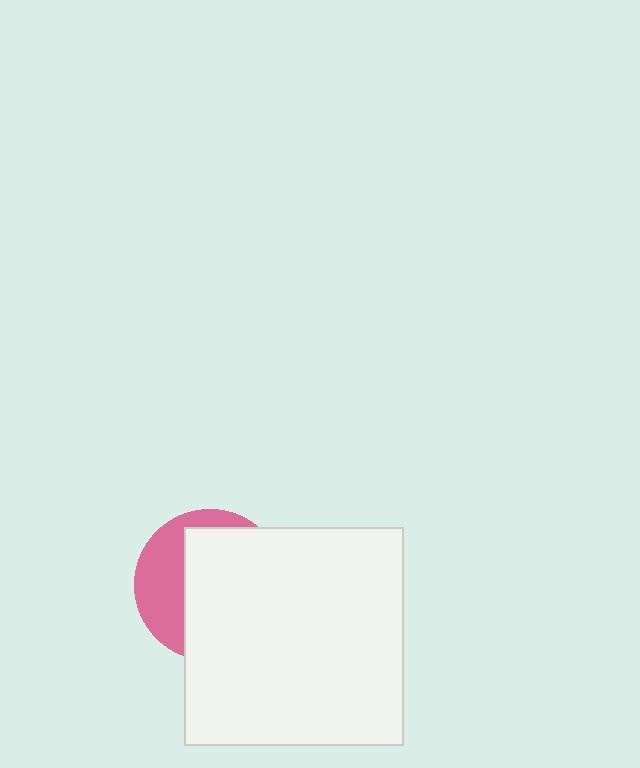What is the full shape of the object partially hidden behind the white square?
The partially hidden object is a pink circle.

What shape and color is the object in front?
The object in front is a white square.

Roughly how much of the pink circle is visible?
A small part of it is visible (roughly 34%).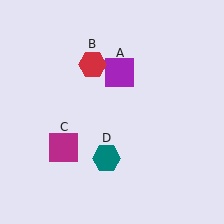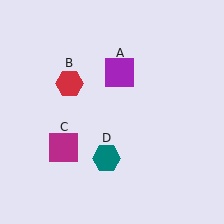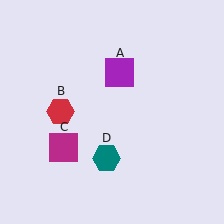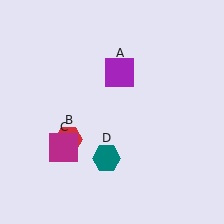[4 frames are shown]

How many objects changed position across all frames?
1 object changed position: red hexagon (object B).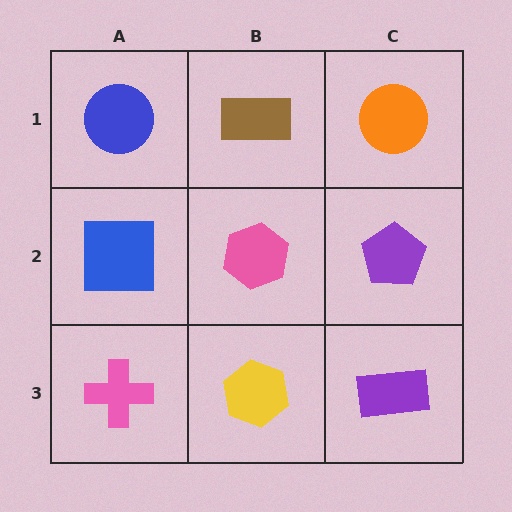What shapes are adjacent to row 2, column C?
An orange circle (row 1, column C), a purple rectangle (row 3, column C), a pink hexagon (row 2, column B).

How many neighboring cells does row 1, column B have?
3.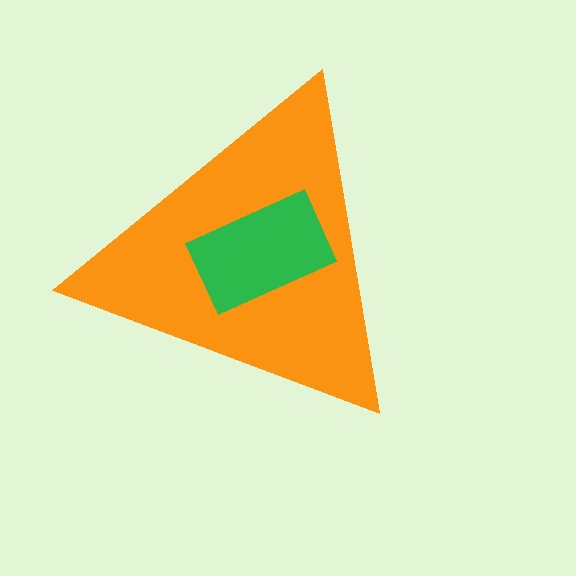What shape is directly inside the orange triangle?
The green rectangle.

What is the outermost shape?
The orange triangle.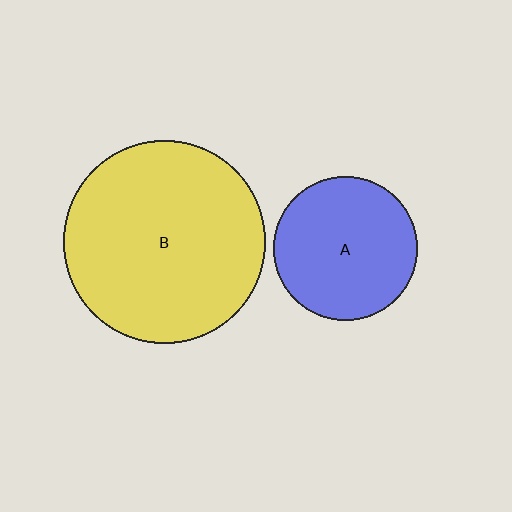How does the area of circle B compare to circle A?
Approximately 2.0 times.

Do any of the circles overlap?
No, none of the circles overlap.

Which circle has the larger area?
Circle B (yellow).